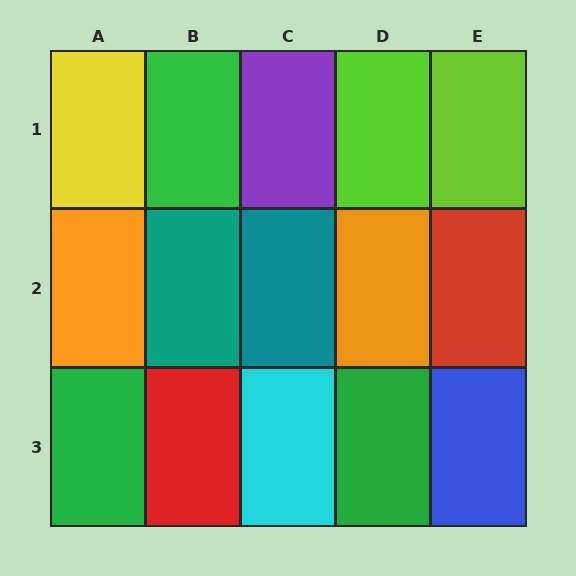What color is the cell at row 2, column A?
Orange.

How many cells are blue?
1 cell is blue.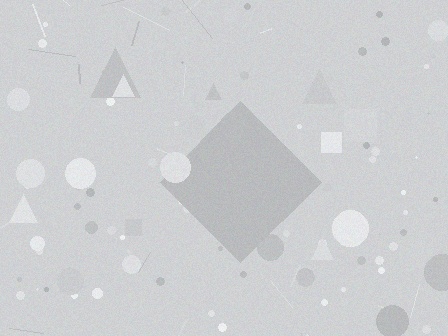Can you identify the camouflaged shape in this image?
The camouflaged shape is a diamond.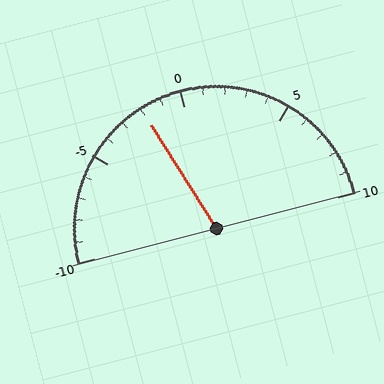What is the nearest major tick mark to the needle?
The nearest major tick mark is 0.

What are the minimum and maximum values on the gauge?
The gauge ranges from -10 to 10.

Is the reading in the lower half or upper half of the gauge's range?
The reading is in the lower half of the range (-10 to 10).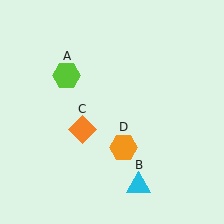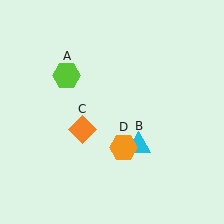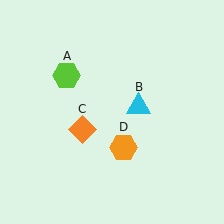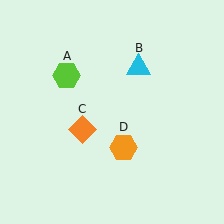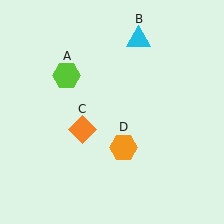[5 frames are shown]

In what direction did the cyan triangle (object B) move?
The cyan triangle (object B) moved up.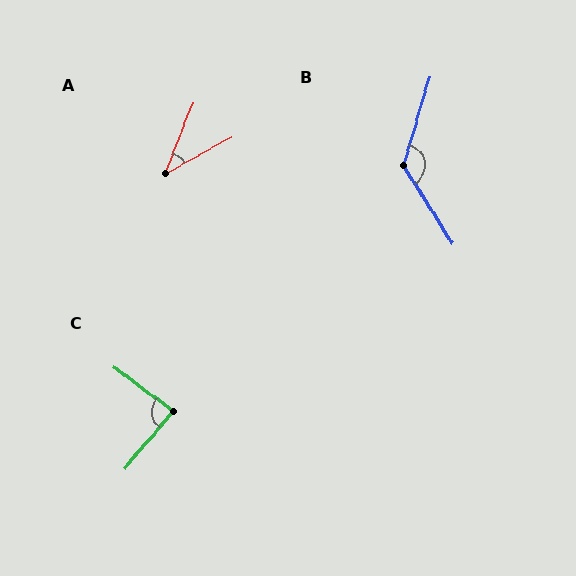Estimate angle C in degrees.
Approximately 87 degrees.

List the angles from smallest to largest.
A (40°), C (87°), B (132°).